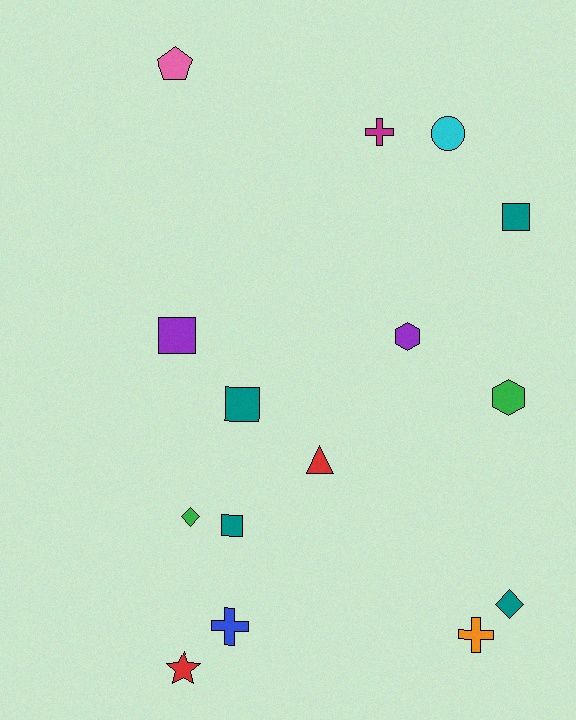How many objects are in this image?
There are 15 objects.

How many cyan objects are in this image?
There is 1 cyan object.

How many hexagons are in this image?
There are 2 hexagons.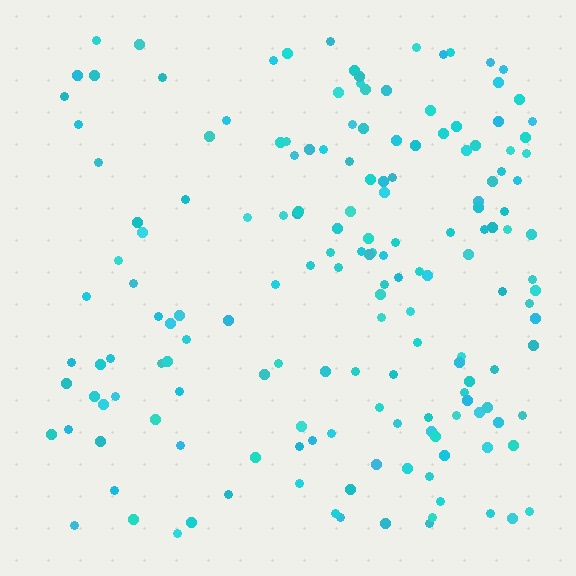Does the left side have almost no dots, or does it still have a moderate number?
Still a moderate number, just noticeably fewer than the right.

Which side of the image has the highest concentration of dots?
The right.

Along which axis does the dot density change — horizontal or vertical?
Horizontal.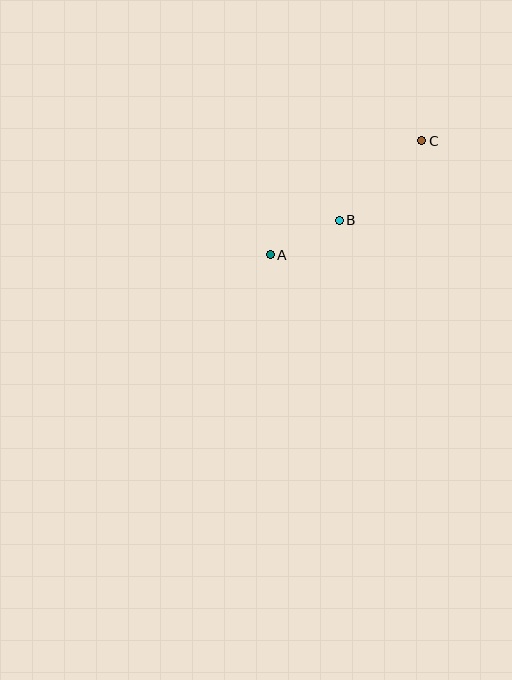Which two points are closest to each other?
Points A and B are closest to each other.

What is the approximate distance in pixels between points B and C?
The distance between B and C is approximately 115 pixels.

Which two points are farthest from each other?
Points A and C are farthest from each other.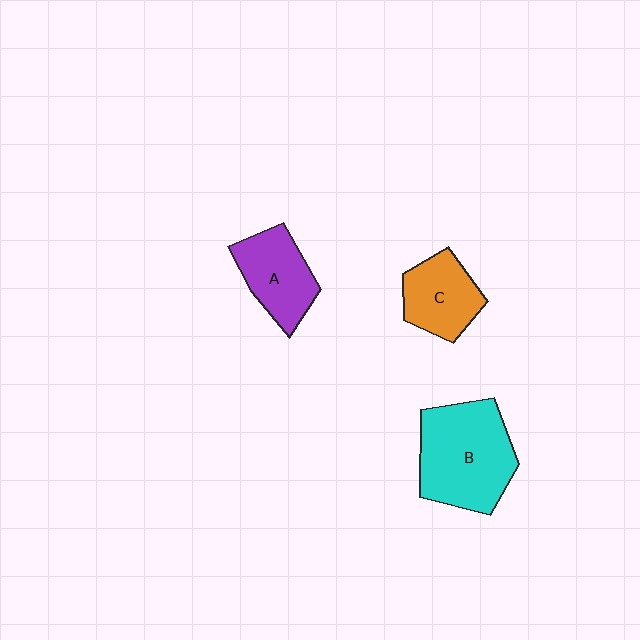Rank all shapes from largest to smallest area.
From largest to smallest: B (cyan), A (purple), C (orange).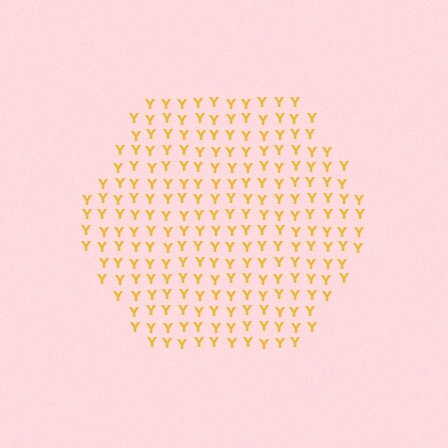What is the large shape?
The large shape is a hexagon.